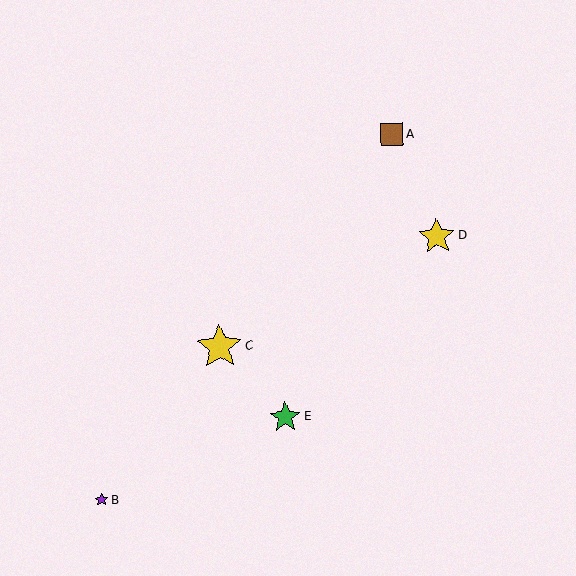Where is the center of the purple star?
The center of the purple star is at (101, 500).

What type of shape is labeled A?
Shape A is a brown square.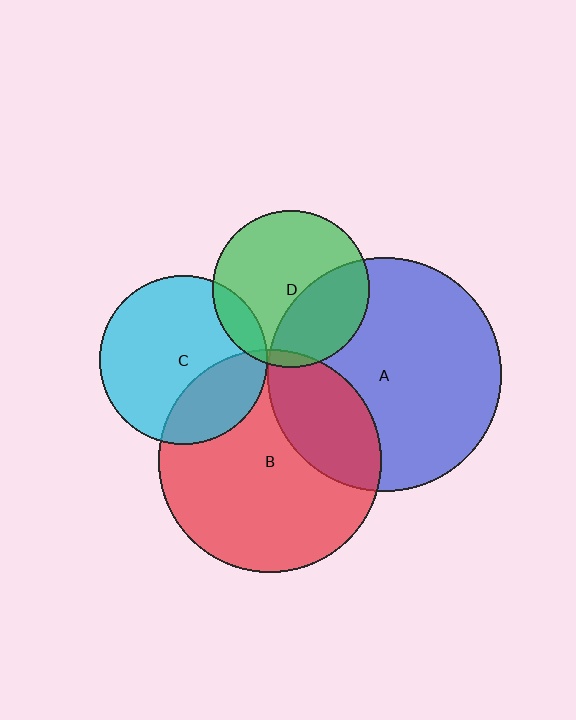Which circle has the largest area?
Circle A (blue).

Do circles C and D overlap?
Yes.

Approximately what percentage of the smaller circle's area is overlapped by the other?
Approximately 10%.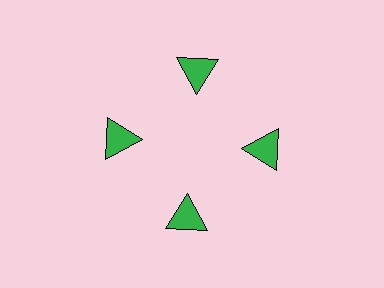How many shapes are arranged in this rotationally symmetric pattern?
There are 4 shapes, arranged in 4 groups of 1.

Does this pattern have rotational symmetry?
Yes, this pattern has 4-fold rotational symmetry. It looks the same after rotating 90 degrees around the center.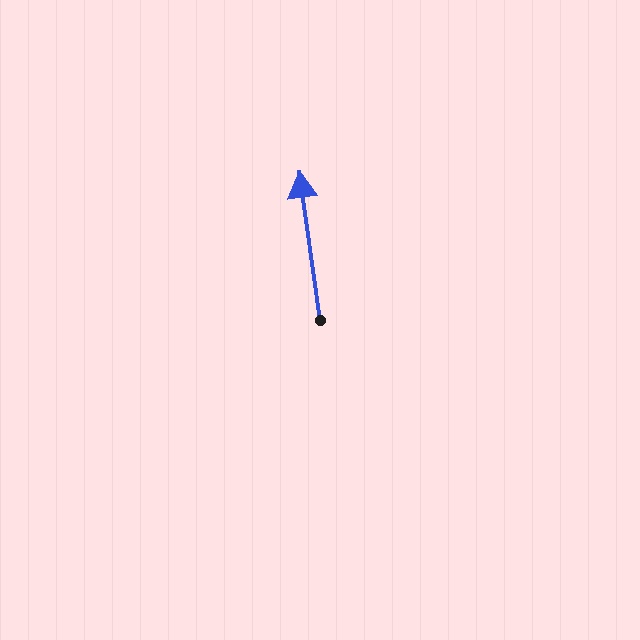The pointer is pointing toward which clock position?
Roughly 12 o'clock.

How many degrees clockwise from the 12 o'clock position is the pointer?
Approximately 352 degrees.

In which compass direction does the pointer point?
North.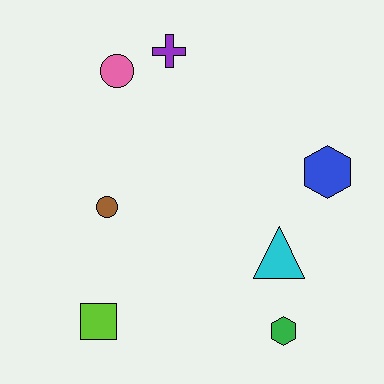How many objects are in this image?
There are 7 objects.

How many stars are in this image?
There are no stars.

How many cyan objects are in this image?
There is 1 cyan object.